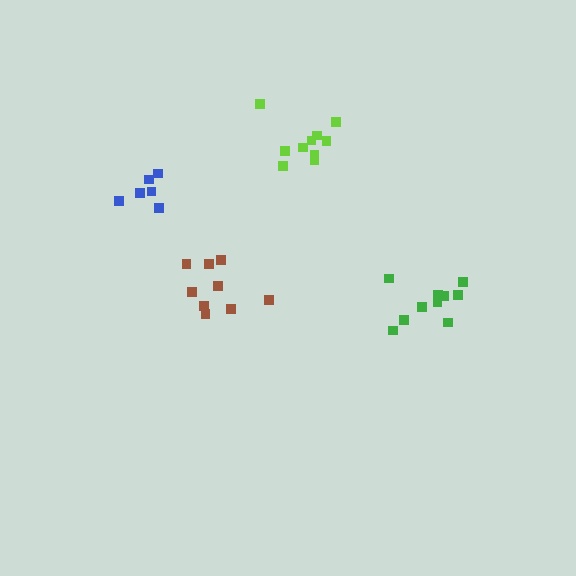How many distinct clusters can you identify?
There are 4 distinct clusters.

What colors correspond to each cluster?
The clusters are colored: lime, green, brown, blue.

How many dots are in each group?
Group 1: 10 dots, Group 2: 10 dots, Group 3: 9 dots, Group 4: 6 dots (35 total).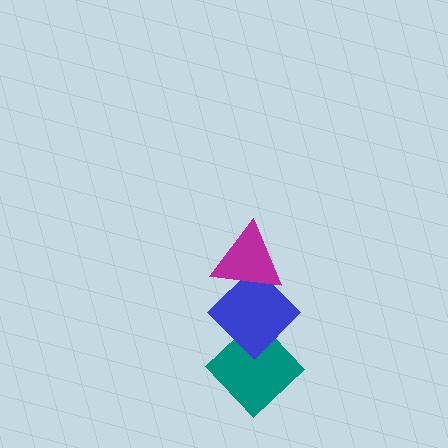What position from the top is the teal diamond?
The teal diamond is 3rd from the top.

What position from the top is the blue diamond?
The blue diamond is 2nd from the top.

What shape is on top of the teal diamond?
The blue diamond is on top of the teal diamond.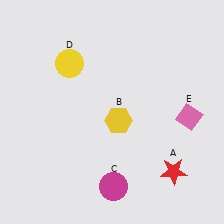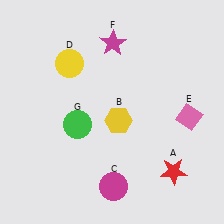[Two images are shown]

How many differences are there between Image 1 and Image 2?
There are 2 differences between the two images.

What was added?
A magenta star (F), a green circle (G) were added in Image 2.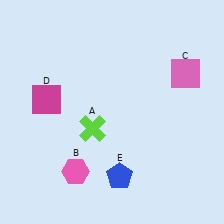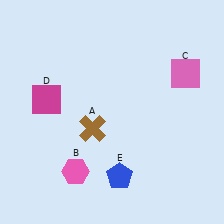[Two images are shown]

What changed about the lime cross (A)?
In Image 1, A is lime. In Image 2, it changed to brown.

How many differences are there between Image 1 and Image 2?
There is 1 difference between the two images.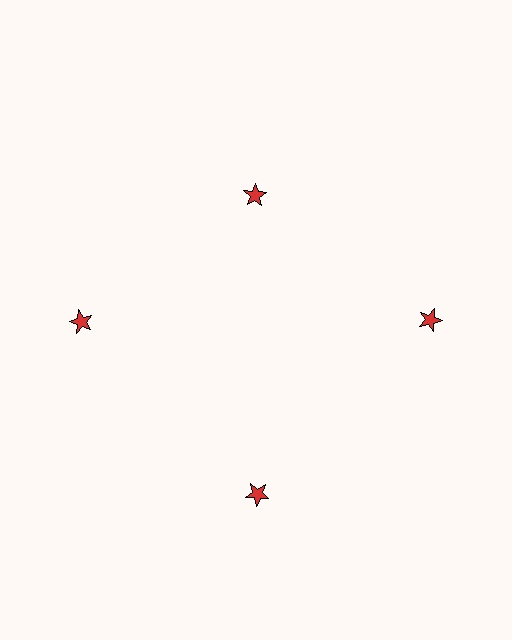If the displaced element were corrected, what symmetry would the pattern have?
It would have 4-fold rotational symmetry — the pattern would map onto itself every 90 degrees.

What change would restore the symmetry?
The symmetry would be restored by moving it outward, back onto the ring so that all 4 stars sit at equal angles and equal distance from the center.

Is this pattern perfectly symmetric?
No. The 4 red stars are arranged in a ring, but one element near the 12 o'clock position is pulled inward toward the center, breaking the 4-fold rotational symmetry.